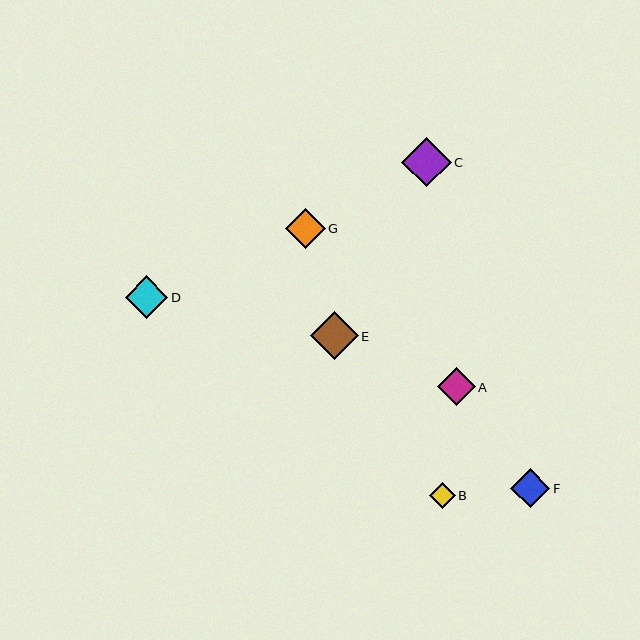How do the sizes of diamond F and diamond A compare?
Diamond F and diamond A are approximately the same size.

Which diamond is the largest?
Diamond C is the largest with a size of approximately 49 pixels.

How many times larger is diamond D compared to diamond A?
Diamond D is approximately 1.1 times the size of diamond A.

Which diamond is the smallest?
Diamond B is the smallest with a size of approximately 26 pixels.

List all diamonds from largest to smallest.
From largest to smallest: C, E, D, G, F, A, B.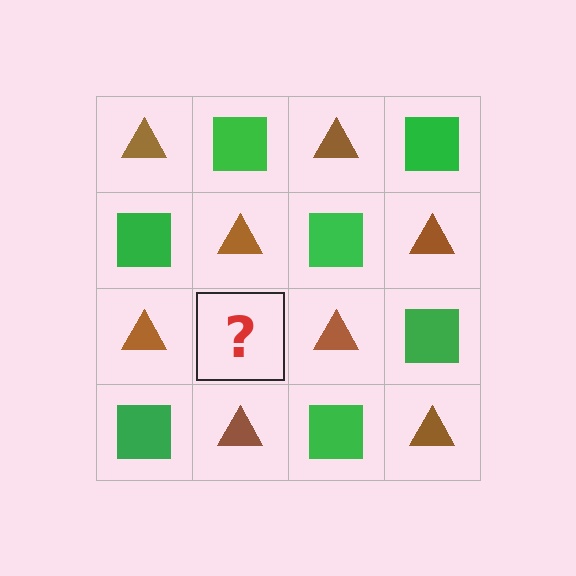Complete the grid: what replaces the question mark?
The question mark should be replaced with a green square.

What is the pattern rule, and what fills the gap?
The rule is that it alternates brown triangle and green square in a checkerboard pattern. The gap should be filled with a green square.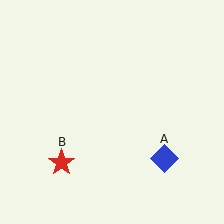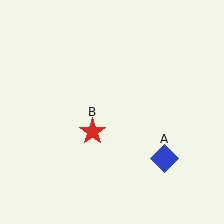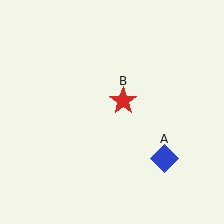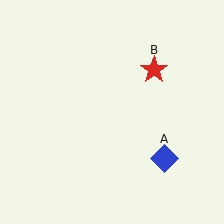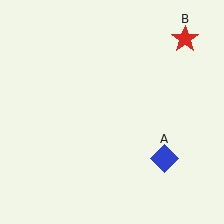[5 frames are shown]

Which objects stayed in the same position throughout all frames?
Blue diamond (object A) remained stationary.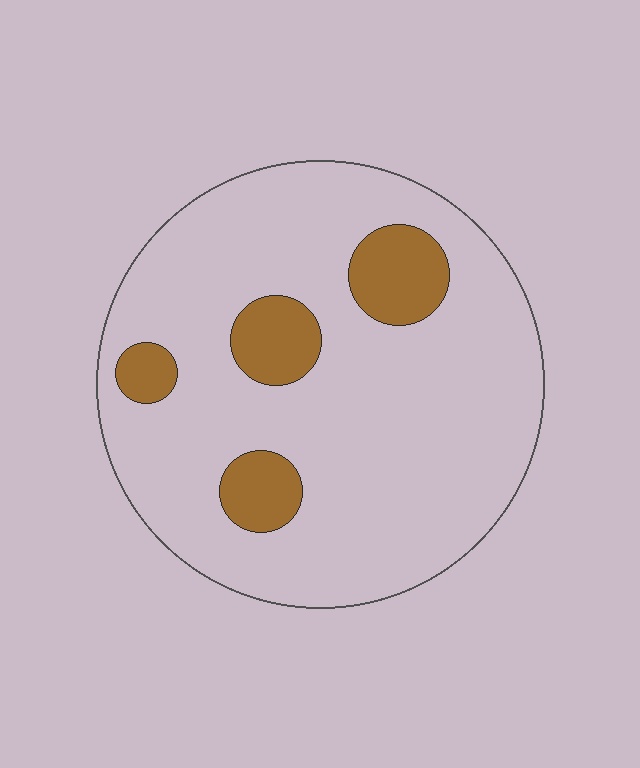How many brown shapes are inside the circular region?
4.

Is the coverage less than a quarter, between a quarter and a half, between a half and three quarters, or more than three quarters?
Less than a quarter.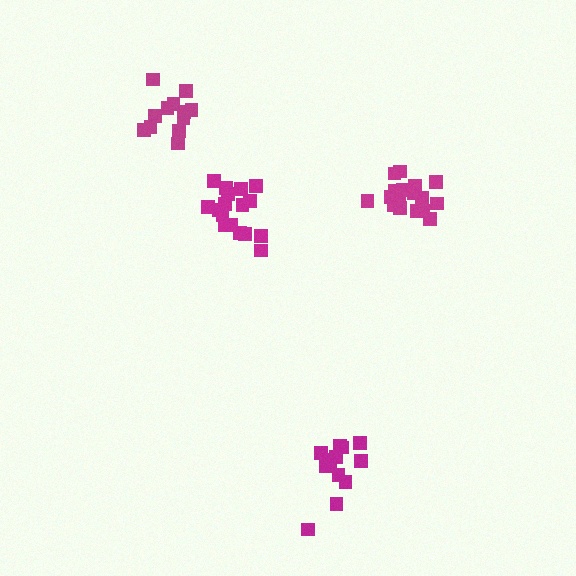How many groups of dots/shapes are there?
There are 4 groups.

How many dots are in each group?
Group 1: 13 dots, Group 2: 17 dots, Group 3: 17 dots, Group 4: 12 dots (59 total).